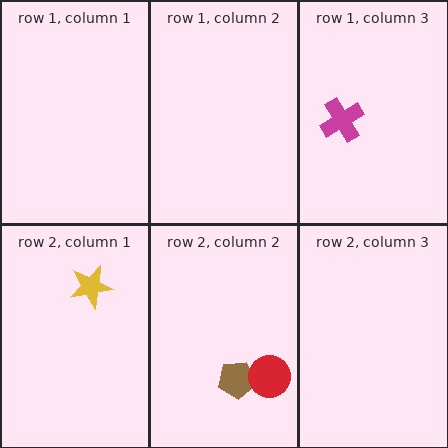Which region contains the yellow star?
The row 2, column 1 region.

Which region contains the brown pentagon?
The row 2, column 2 region.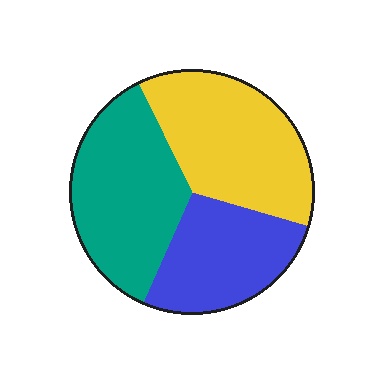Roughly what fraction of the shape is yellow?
Yellow takes up between a third and a half of the shape.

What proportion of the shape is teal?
Teal covers 36% of the shape.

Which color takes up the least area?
Blue, at roughly 25%.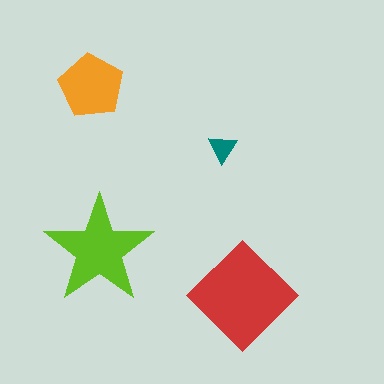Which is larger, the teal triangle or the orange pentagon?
The orange pentagon.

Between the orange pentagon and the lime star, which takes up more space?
The lime star.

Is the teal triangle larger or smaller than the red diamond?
Smaller.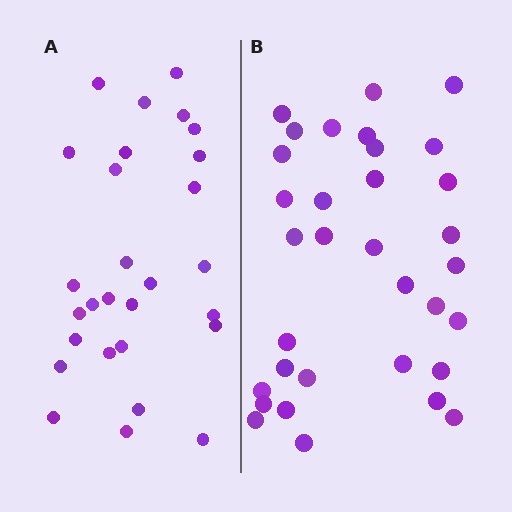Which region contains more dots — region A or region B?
Region B (the right region) has more dots.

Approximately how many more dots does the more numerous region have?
Region B has about 5 more dots than region A.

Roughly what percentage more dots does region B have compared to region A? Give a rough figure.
About 20% more.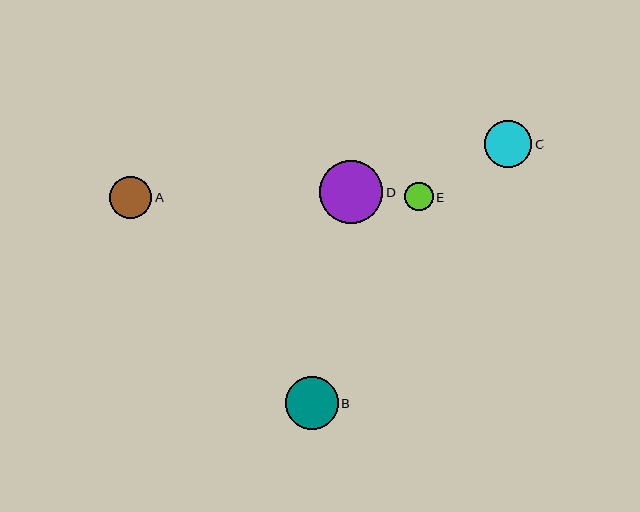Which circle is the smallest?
Circle E is the smallest with a size of approximately 28 pixels.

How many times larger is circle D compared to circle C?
Circle D is approximately 1.3 times the size of circle C.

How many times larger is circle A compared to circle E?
Circle A is approximately 1.5 times the size of circle E.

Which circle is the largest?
Circle D is the largest with a size of approximately 63 pixels.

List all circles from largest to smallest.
From largest to smallest: D, B, C, A, E.